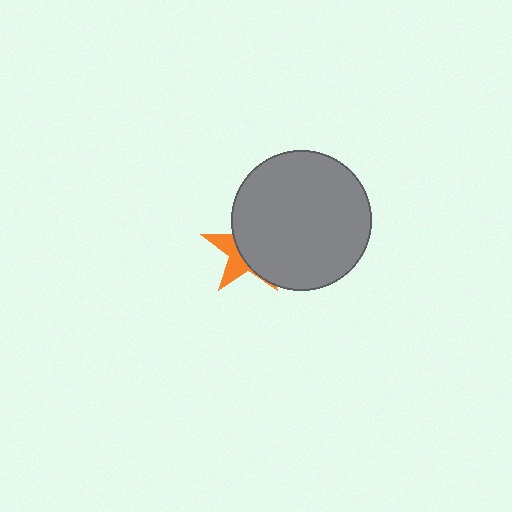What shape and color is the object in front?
The object in front is a gray circle.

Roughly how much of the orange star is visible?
A small part of it is visible (roughly 35%).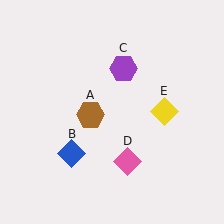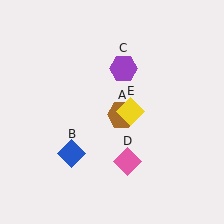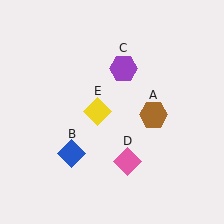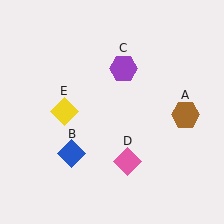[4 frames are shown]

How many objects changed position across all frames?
2 objects changed position: brown hexagon (object A), yellow diamond (object E).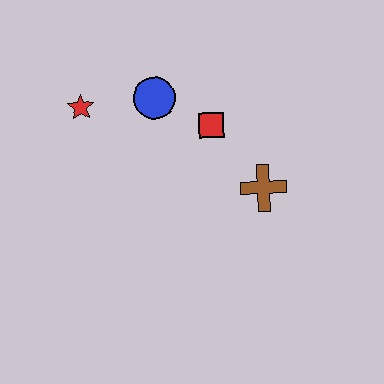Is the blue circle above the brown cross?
Yes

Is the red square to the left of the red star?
No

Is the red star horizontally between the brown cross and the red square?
No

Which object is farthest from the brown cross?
The red star is farthest from the brown cross.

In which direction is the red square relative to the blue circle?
The red square is to the right of the blue circle.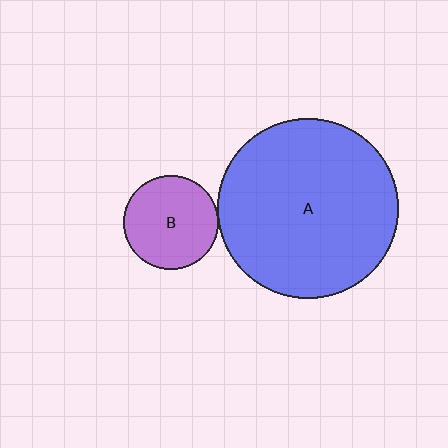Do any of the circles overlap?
No, none of the circles overlap.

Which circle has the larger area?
Circle A (blue).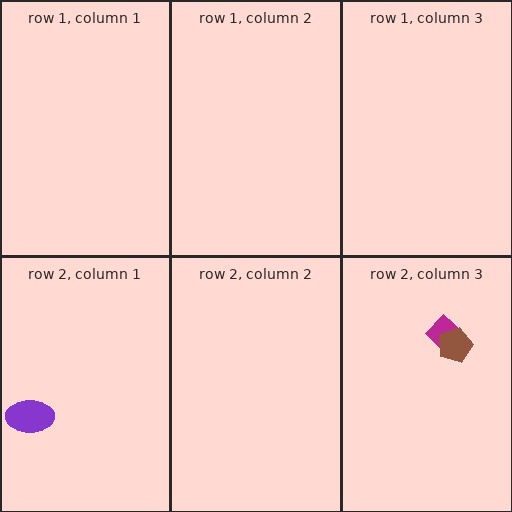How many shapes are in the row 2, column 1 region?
1.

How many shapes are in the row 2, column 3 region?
2.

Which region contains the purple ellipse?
The row 2, column 1 region.